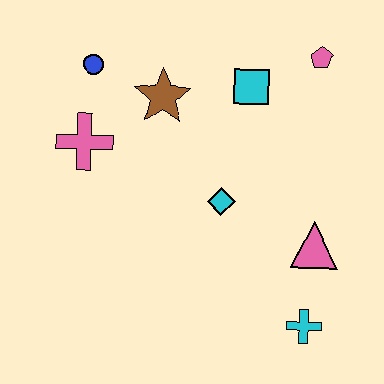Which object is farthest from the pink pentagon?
The cyan cross is farthest from the pink pentagon.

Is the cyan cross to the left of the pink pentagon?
Yes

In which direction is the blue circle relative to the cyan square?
The blue circle is to the left of the cyan square.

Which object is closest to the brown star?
The blue circle is closest to the brown star.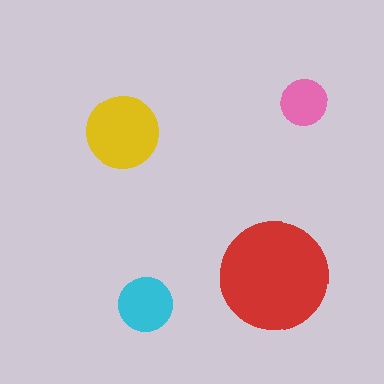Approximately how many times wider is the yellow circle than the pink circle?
About 1.5 times wider.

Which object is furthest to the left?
The yellow circle is leftmost.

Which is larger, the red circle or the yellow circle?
The red one.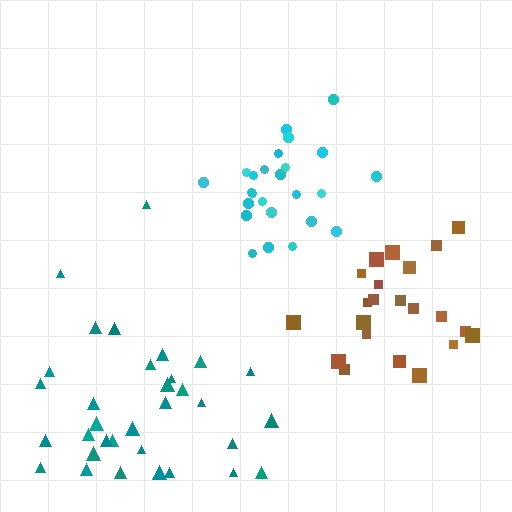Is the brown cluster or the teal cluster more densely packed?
Brown.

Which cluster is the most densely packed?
Cyan.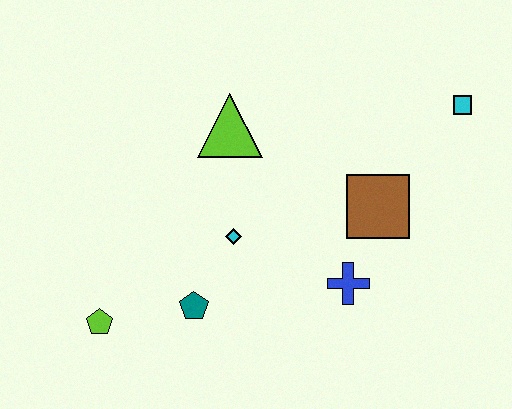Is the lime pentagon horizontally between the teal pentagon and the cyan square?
No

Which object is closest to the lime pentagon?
The teal pentagon is closest to the lime pentagon.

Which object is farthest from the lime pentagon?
The cyan square is farthest from the lime pentagon.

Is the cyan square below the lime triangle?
No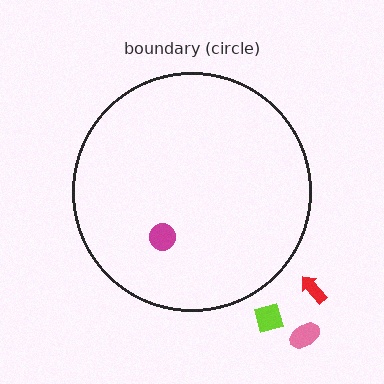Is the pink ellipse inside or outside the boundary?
Outside.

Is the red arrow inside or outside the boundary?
Outside.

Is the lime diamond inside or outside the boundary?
Outside.